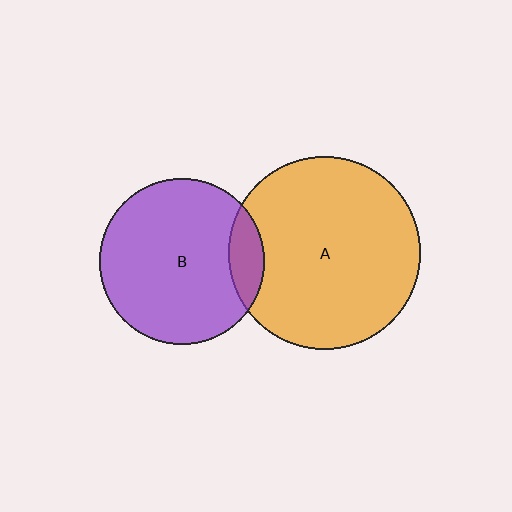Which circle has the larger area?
Circle A (orange).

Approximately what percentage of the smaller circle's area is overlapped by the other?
Approximately 10%.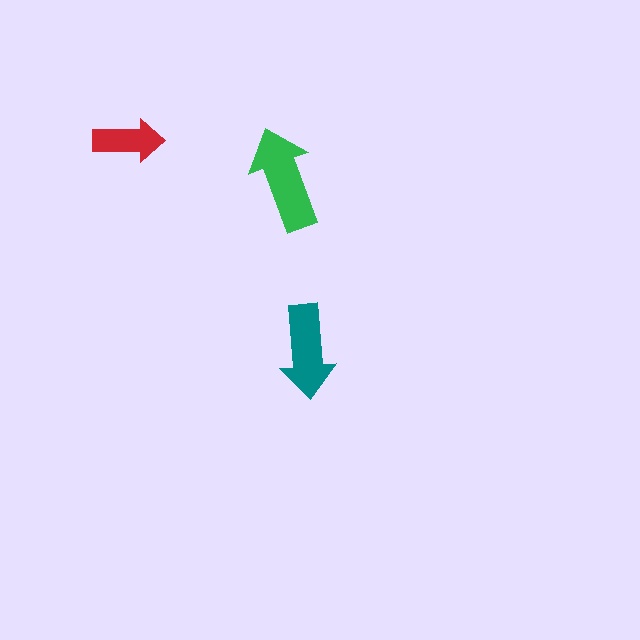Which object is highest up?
The red arrow is topmost.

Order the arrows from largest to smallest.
the green one, the teal one, the red one.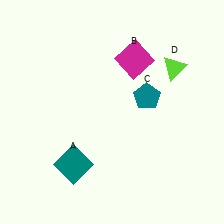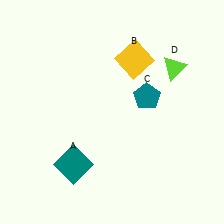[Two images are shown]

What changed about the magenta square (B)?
In Image 1, B is magenta. In Image 2, it changed to yellow.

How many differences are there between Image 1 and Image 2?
There is 1 difference between the two images.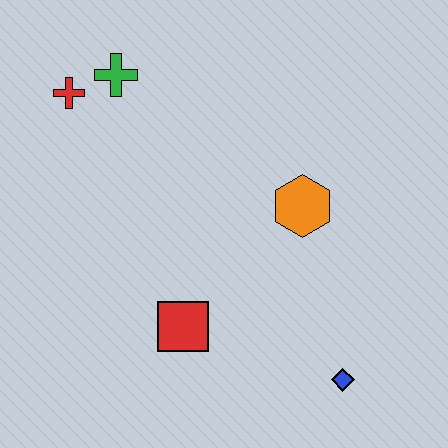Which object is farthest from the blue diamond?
The red cross is farthest from the blue diamond.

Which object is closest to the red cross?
The green cross is closest to the red cross.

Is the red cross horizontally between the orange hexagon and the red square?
No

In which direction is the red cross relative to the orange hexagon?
The red cross is to the left of the orange hexagon.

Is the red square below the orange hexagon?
Yes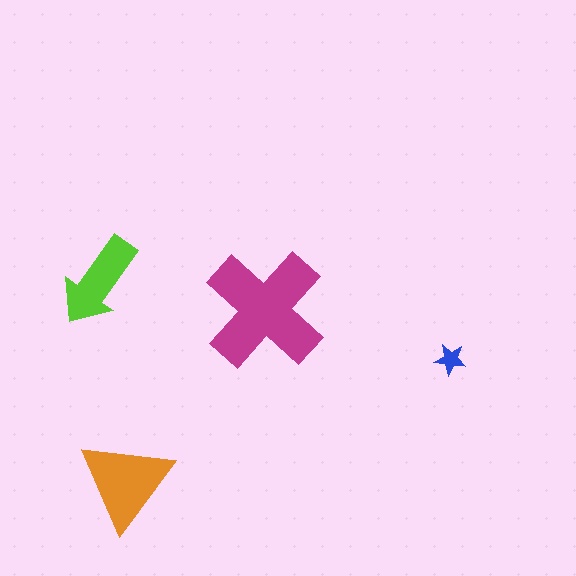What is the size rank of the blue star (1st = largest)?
4th.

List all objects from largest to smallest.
The magenta cross, the orange triangle, the lime arrow, the blue star.